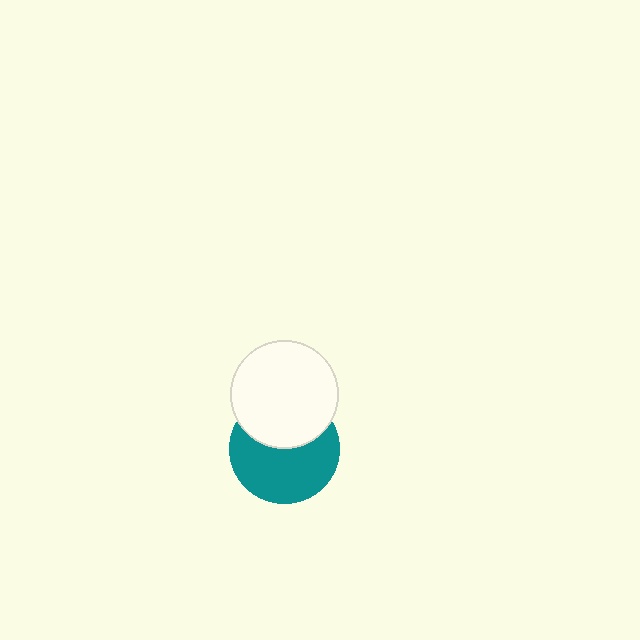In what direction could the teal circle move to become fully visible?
The teal circle could move down. That would shift it out from behind the white circle entirely.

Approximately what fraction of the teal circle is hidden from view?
Roughly 39% of the teal circle is hidden behind the white circle.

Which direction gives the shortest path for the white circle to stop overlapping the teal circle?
Moving up gives the shortest separation.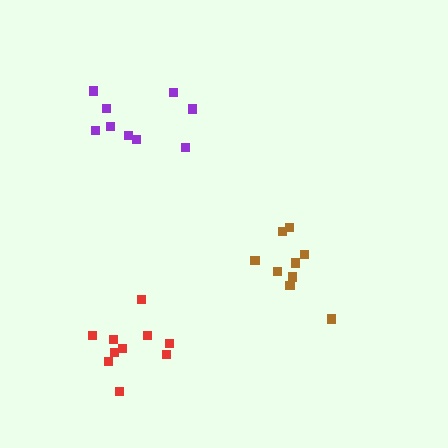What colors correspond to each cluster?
The clusters are colored: purple, red, brown.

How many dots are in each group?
Group 1: 9 dots, Group 2: 10 dots, Group 3: 10 dots (29 total).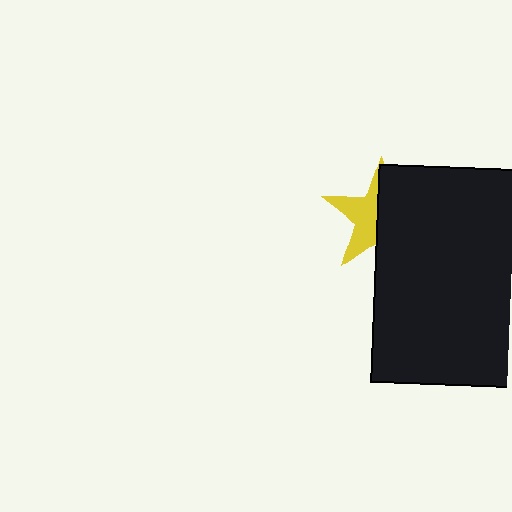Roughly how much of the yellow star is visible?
About half of it is visible (roughly 46%).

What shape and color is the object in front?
The object in front is a black rectangle.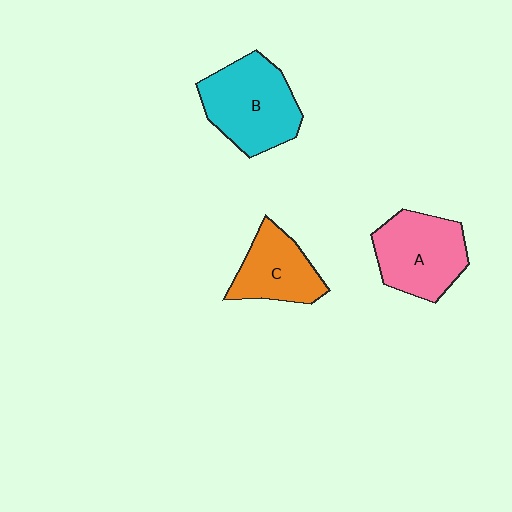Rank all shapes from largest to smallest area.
From largest to smallest: B (cyan), A (pink), C (orange).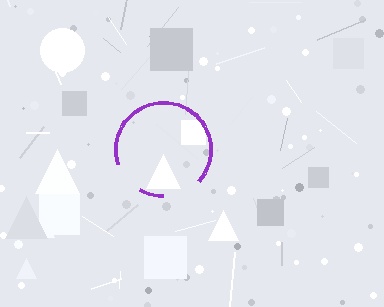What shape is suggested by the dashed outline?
The dashed outline suggests a circle.